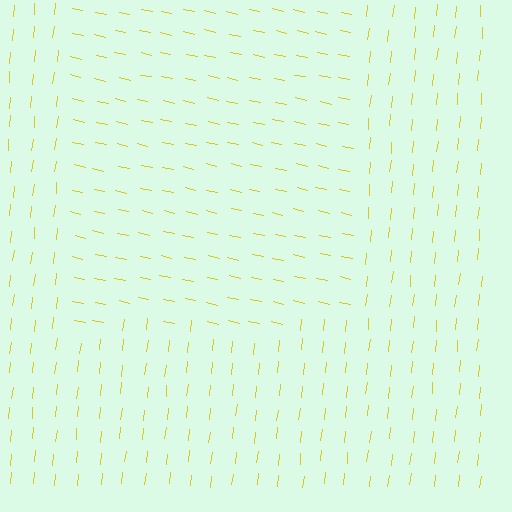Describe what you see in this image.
The image is filled with small yellow line segments. A rectangle region in the image has lines oriented differently from the surrounding lines, creating a visible texture boundary.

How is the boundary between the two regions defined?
The boundary is defined purely by a change in line orientation (approximately 83 degrees difference). All lines are the same color and thickness.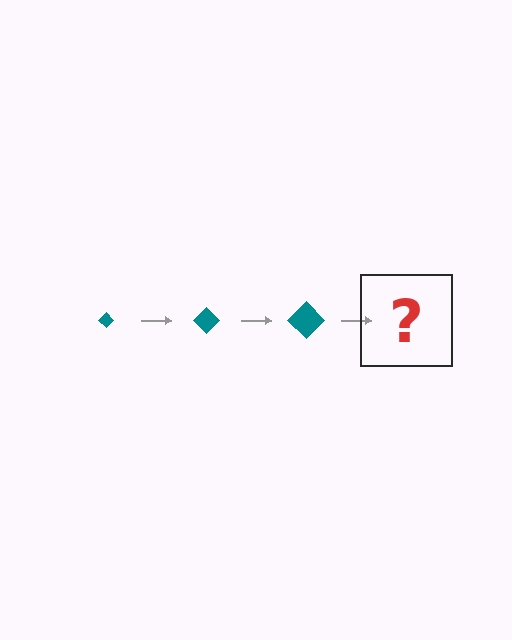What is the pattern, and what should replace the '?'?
The pattern is that the diamond gets progressively larger each step. The '?' should be a teal diamond, larger than the previous one.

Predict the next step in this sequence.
The next step is a teal diamond, larger than the previous one.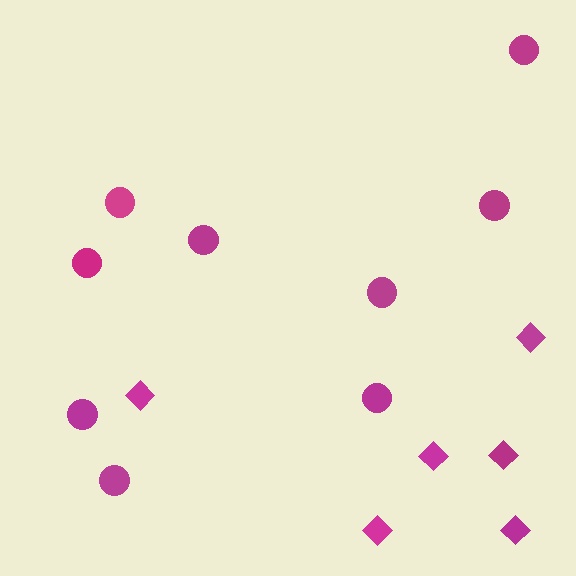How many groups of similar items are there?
There are 2 groups: one group of diamonds (6) and one group of circles (9).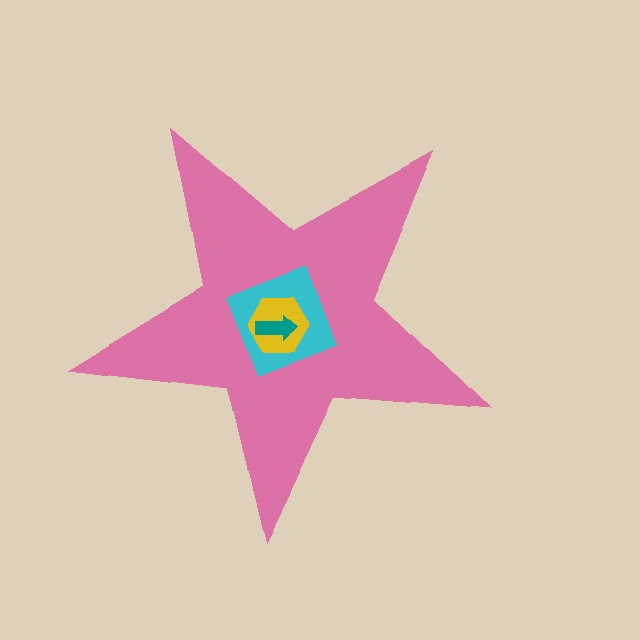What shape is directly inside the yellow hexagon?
The teal arrow.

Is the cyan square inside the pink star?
Yes.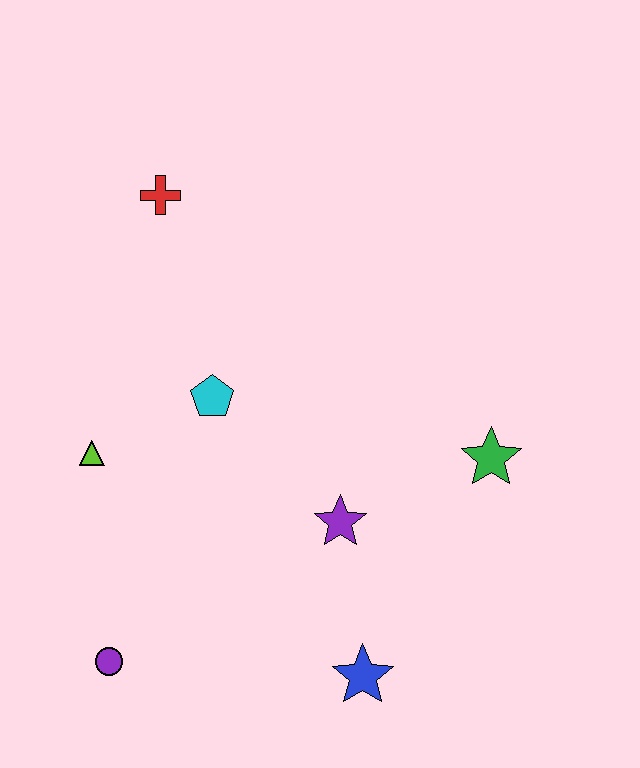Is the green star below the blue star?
No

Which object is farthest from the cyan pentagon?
The blue star is farthest from the cyan pentagon.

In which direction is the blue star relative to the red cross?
The blue star is below the red cross.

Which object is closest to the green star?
The purple star is closest to the green star.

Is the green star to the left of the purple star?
No